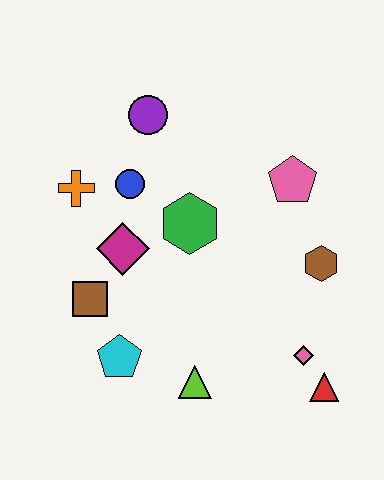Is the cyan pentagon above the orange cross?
No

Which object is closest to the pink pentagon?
The brown hexagon is closest to the pink pentagon.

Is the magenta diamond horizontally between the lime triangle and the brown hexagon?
No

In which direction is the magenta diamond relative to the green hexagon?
The magenta diamond is to the left of the green hexagon.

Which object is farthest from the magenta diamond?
The red triangle is farthest from the magenta diamond.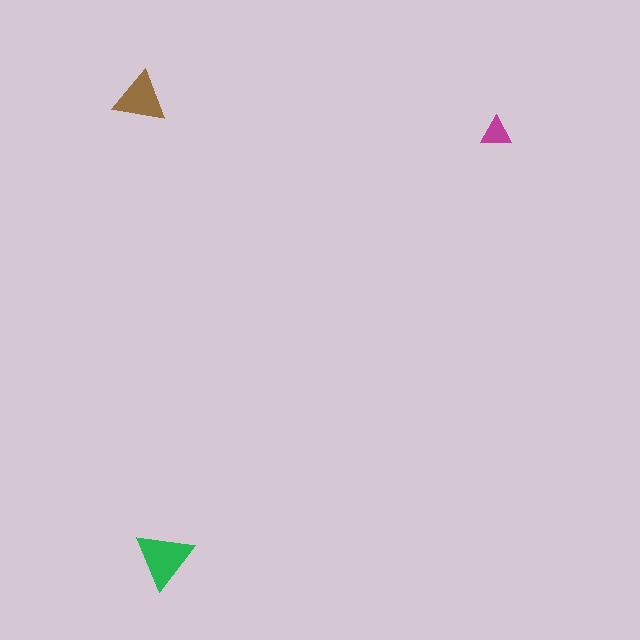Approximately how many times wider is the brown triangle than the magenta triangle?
About 1.5 times wider.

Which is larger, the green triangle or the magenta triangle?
The green one.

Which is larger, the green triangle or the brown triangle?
The green one.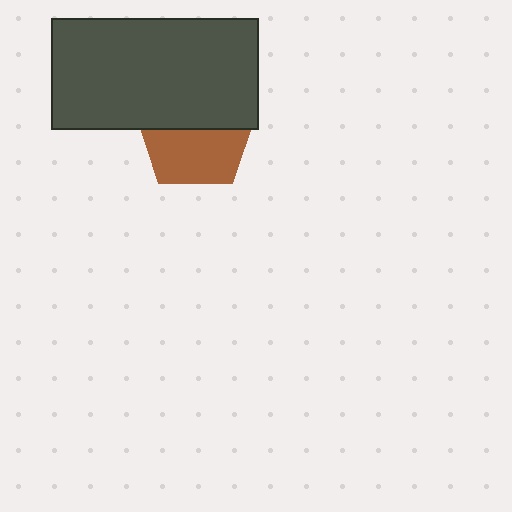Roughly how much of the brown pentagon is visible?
About half of it is visible (roughly 52%).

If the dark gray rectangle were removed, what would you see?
You would see the complete brown pentagon.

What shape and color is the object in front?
The object in front is a dark gray rectangle.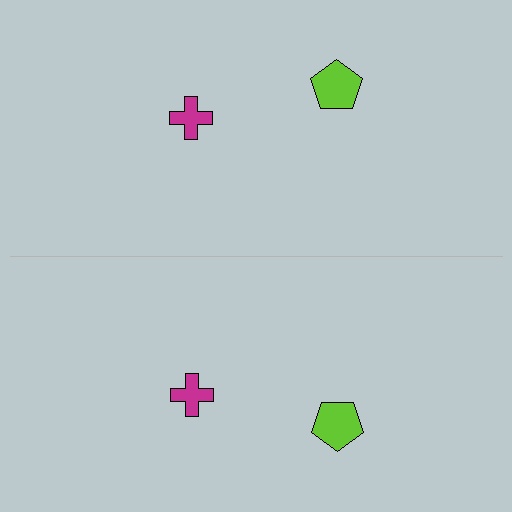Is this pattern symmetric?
Yes, this pattern has bilateral (reflection) symmetry.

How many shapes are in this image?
There are 4 shapes in this image.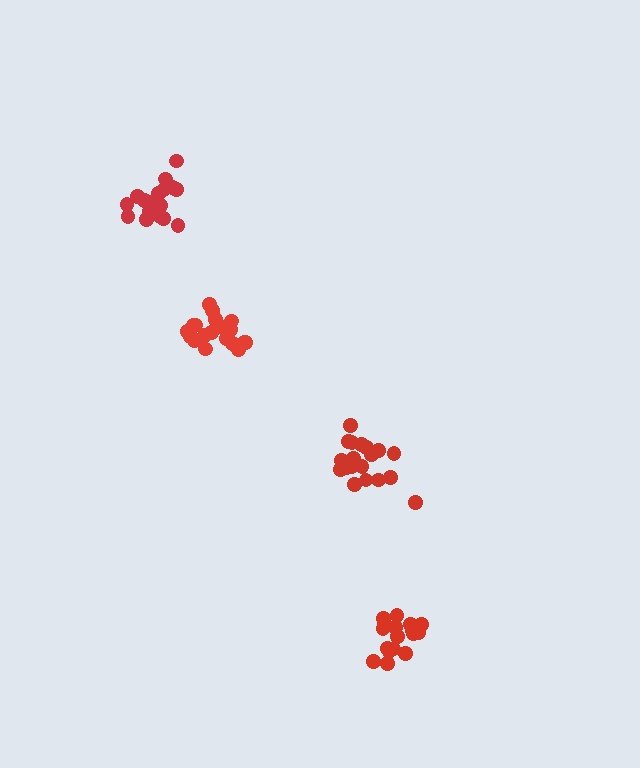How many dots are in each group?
Group 1: 19 dots, Group 2: 19 dots, Group 3: 18 dots, Group 4: 19 dots (75 total).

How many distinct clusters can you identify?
There are 4 distinct clusters.